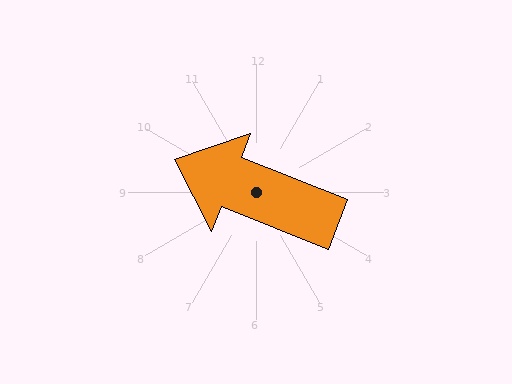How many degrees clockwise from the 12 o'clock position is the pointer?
Approximately 292 degrees.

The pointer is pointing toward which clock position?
Roughly 10 o'clock.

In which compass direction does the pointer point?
West.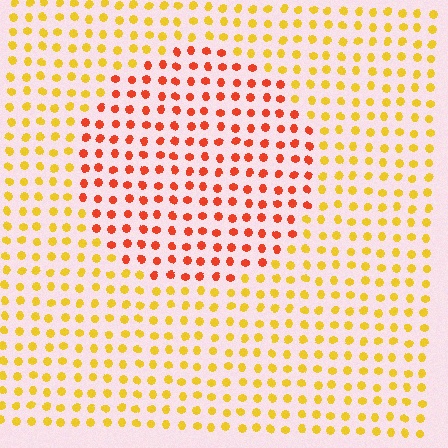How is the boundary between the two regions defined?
The boundary is defined purely by a slight shift in hue (about 42 degrees). Spacing, size, and orientation are identical on both sides.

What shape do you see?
I see a circle.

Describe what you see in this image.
The image is filled with small yellow elements in a uniform arrangement. A circle-shaped region is visible where the elements are tinted to a slightly different hue, forming a subtle color boundary.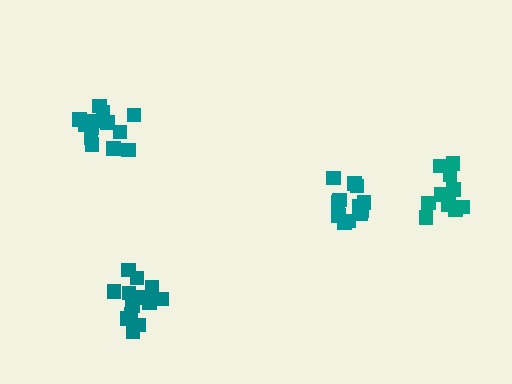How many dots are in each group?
Group 1: 12 dots, Group 2: 16 dots, Group 3: 13 dots, Group 4: 11 dots (52 total).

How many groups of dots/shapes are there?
There are 4 groups.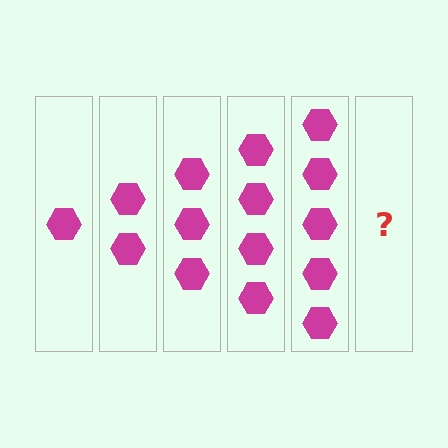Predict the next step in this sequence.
The next step is 6 hexagons.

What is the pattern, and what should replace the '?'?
The pattern is that each step adds one more hexagon. The '?' should be 6 hexagons.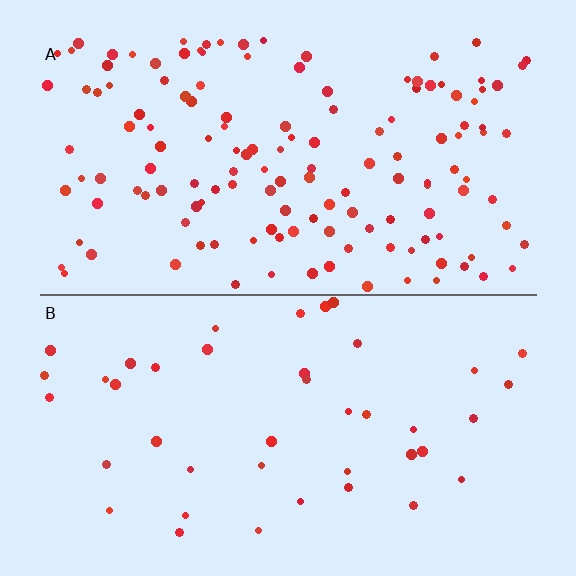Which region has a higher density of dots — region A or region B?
A (the top).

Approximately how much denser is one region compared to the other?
Approximately 3.3× — region A over region B.